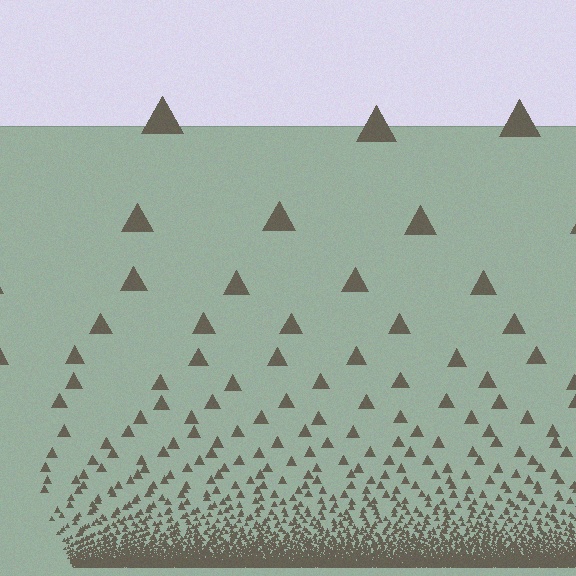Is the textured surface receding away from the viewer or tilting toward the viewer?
The surface appears to tilt toward the viewer. Texture elements get larger and sparser toward the top.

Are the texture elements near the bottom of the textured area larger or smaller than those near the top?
Smaller. The gradient is inverted — elements near the bottom are smaller and denser.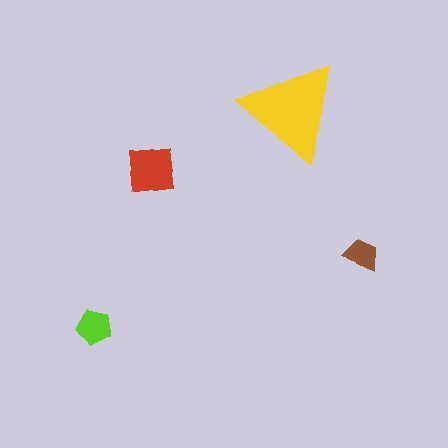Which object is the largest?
The yellow triangle.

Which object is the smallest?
The brown trapezoid.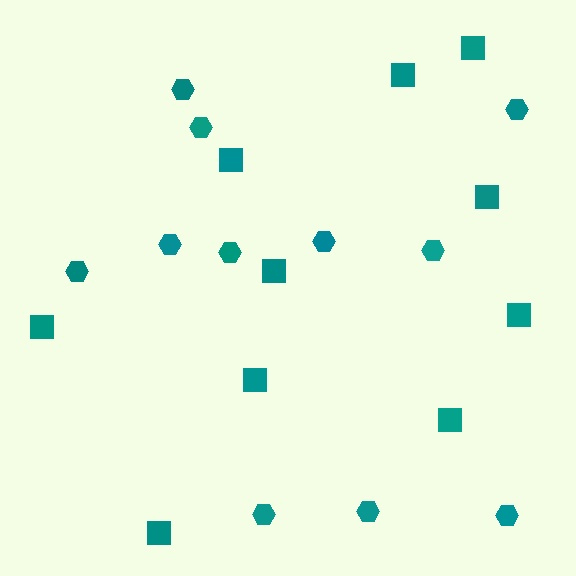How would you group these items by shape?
There are 2 groups: one group of hexagons (11) and one group of squares (10).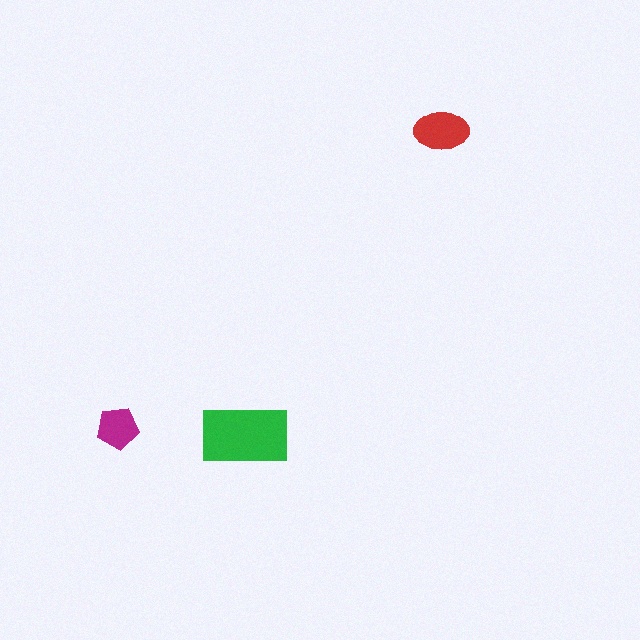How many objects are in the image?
There are 3 objects in the image.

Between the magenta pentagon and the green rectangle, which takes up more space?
The green rectangle.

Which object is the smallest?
The magenta pentagon.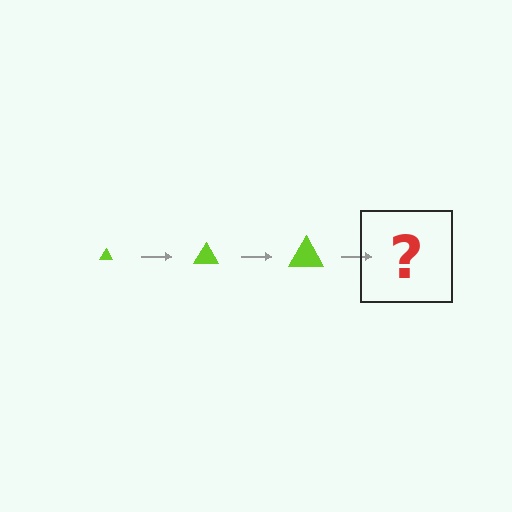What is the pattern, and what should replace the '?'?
The pattern is that the triangle gets progressively larger each step. The '?' should be a lime triangle, larger than the previous one.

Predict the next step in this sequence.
The next step is a lime triangle, larger than the previous one.